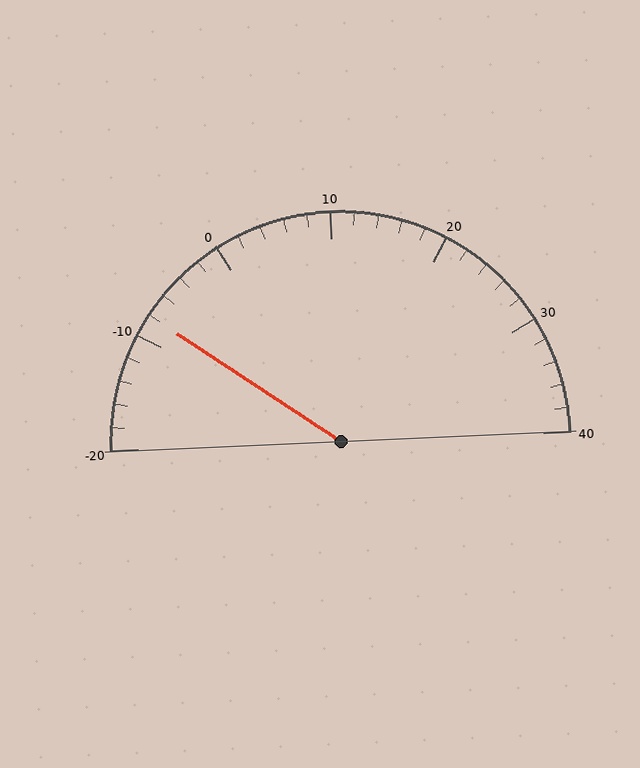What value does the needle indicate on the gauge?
The needle indicates approximately -8.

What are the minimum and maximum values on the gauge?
The gauge ranges from -20 to 40.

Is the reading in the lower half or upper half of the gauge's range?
The reading is in the lower half of the range (-20 to 40).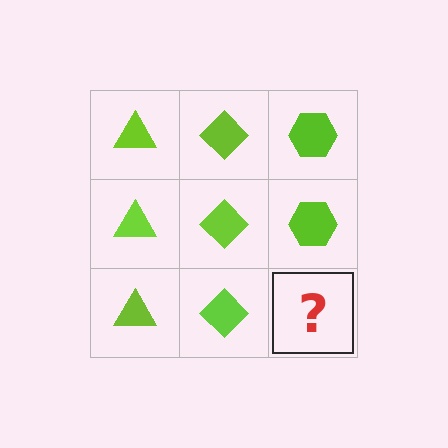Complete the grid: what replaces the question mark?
The question mark should be replaced with a lime hexagon.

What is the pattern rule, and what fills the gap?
The rule is that each column has a consistent shape. The gap should be filled with a lime hexagon.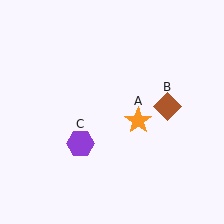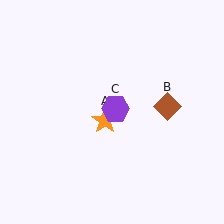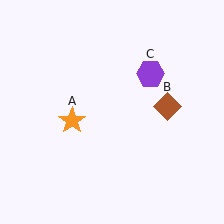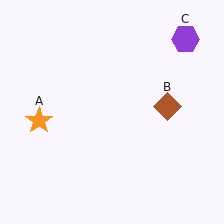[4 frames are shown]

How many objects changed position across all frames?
2 objects changed position: orange star (object A), purple hexagon (object C).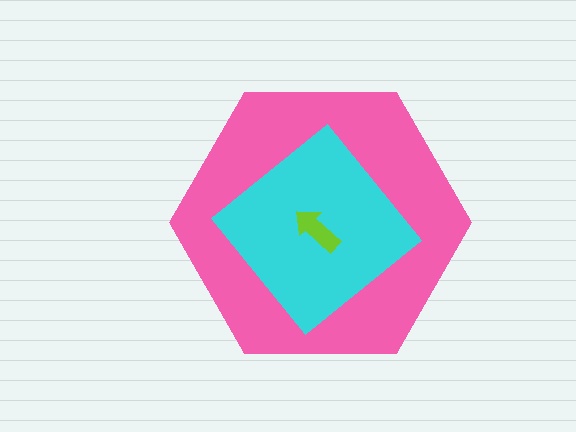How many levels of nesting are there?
3.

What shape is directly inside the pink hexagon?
The cyan diamond.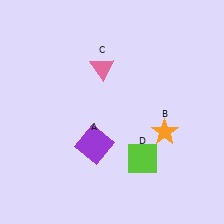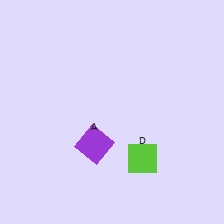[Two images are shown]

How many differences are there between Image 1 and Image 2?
There are 2 differences between the two images.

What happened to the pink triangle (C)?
The pink triangle (C) was removed in Image 2. It was in the top-left area of Image 1.